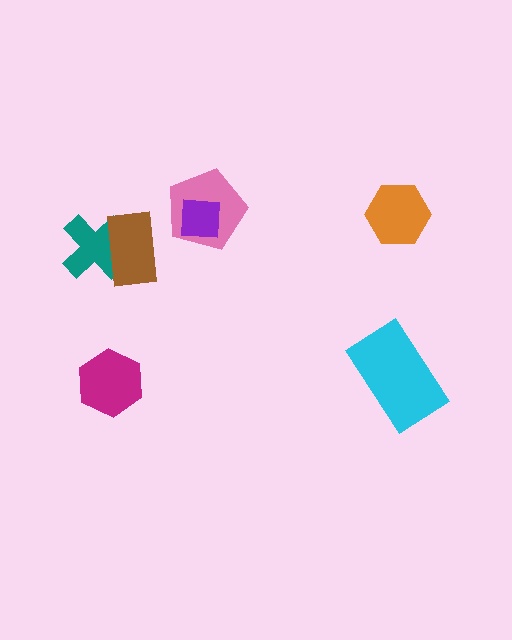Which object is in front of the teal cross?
The brown rectangle is in front of the teal cross.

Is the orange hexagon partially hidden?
No, no other shape covers it.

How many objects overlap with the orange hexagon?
0 objects overlap with the orange hexagon.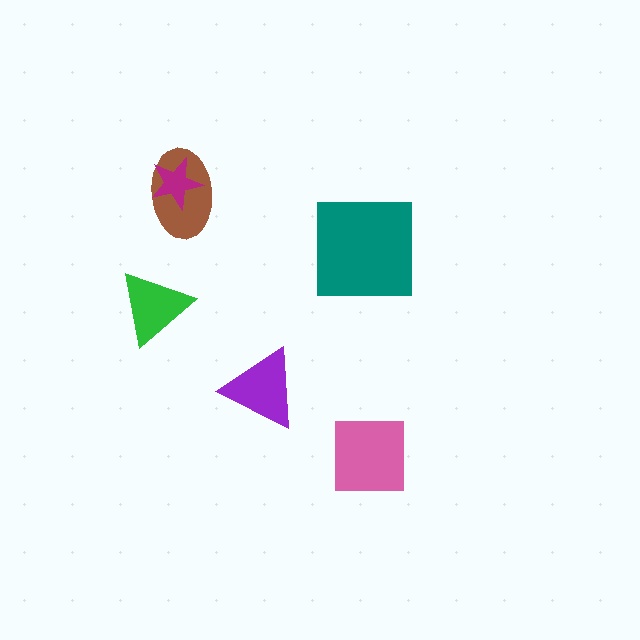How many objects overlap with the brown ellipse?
1 object overlaps with the brown ellipse.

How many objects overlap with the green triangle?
0 objects overlap with the green triangle.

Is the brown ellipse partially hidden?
Yes, it is partially covered by another shape.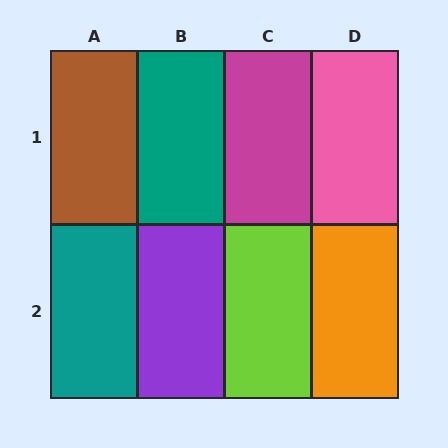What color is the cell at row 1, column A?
Brown.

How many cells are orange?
1 cell is orange.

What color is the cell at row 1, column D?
Pink.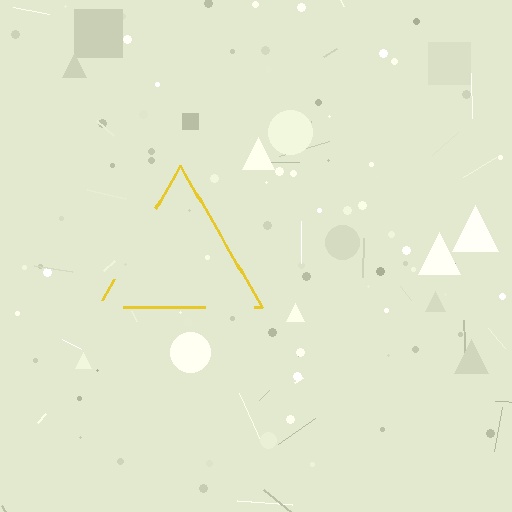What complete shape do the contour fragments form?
The contour fragments form a triangle.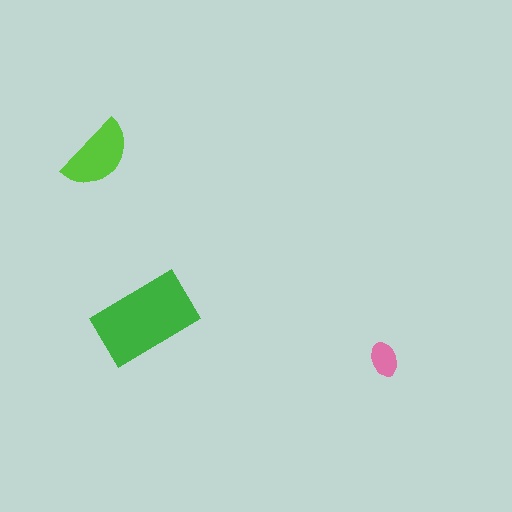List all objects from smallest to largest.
The pink ellipse, the lime semicircle, the green rectangle.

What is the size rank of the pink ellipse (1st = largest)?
3rd.